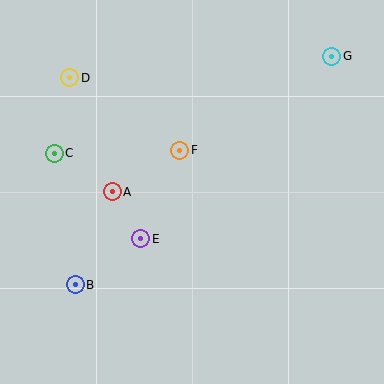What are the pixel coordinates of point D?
Point D is at (70, 78).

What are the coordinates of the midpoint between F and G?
The midpoint between F and G is at (256, 103).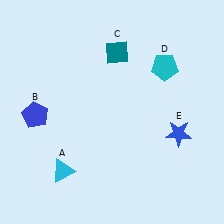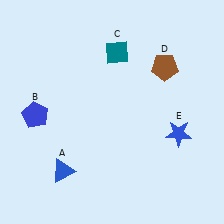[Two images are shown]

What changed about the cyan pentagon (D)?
In Image 1, D is cyan. In Image 2, it changed to brown.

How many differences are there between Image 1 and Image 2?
There are 2 differences between the two images.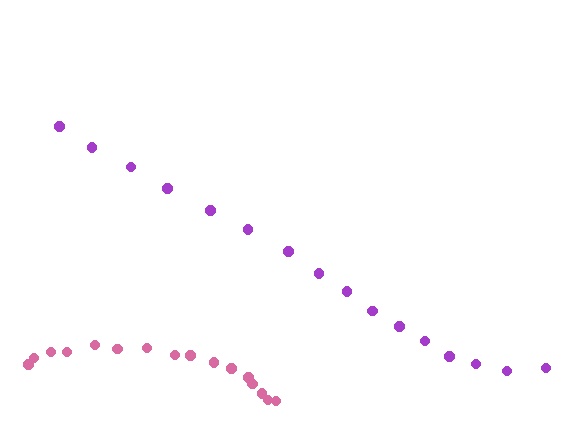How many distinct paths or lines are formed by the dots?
There are 2 distinct paths.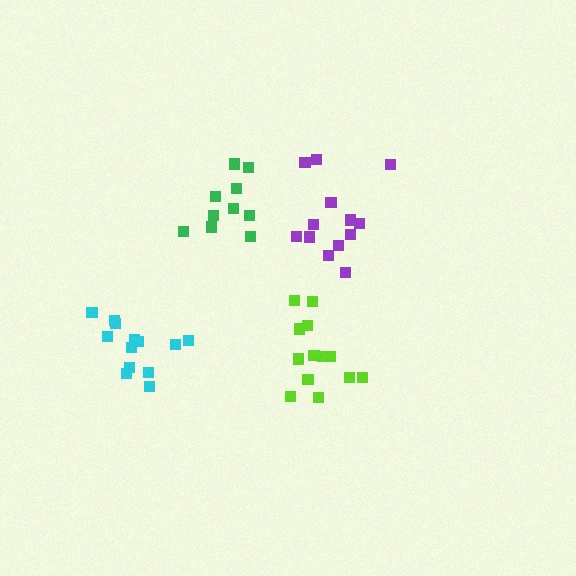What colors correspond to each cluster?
The clusters are colored: lime, green, purple, cyan.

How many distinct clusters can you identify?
There are 4 distinct clusters.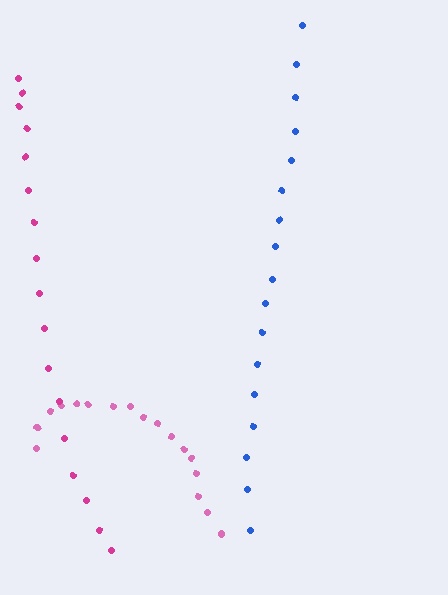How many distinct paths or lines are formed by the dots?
There are 3 distinct paths.